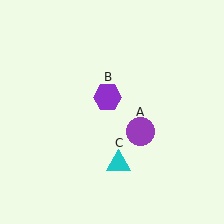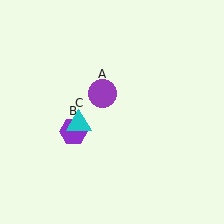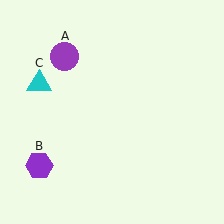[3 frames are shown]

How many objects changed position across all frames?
3 objects changed position: purple circle (object A), purple hexagon (object B), cyan triangle (object C).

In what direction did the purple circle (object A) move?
The purple circle (object A) moved up and to the left.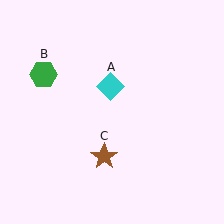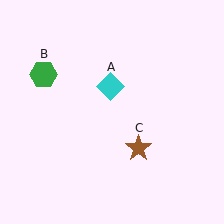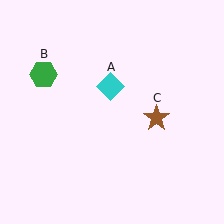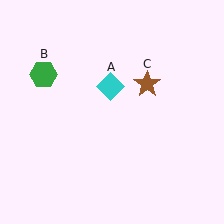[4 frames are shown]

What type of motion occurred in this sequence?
The brown star (object C) rotated counterclockwise around the center of the scene.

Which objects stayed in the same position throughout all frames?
Cyan diamond (object A) and green hexagon (object B) remained stationary.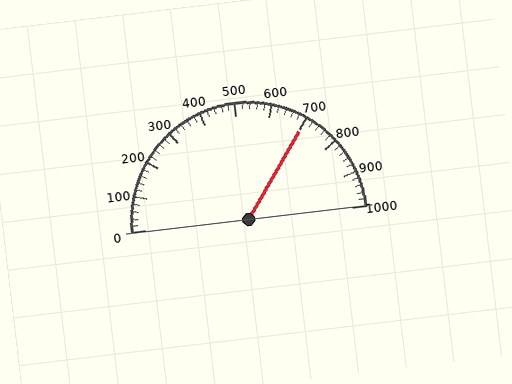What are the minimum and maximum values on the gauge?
The gauge ranges from 0 to 1000.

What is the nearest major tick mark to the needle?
The nearest major tick mark is 700.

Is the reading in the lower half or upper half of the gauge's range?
The reading is in the upper half of the range (0 to 1000).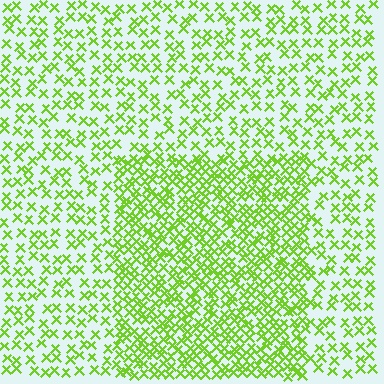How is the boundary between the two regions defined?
The boundary is defined by a change in element density (approximately 2.0x ratio). All elements are the same color, size, and shape.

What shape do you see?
I see a rectangle.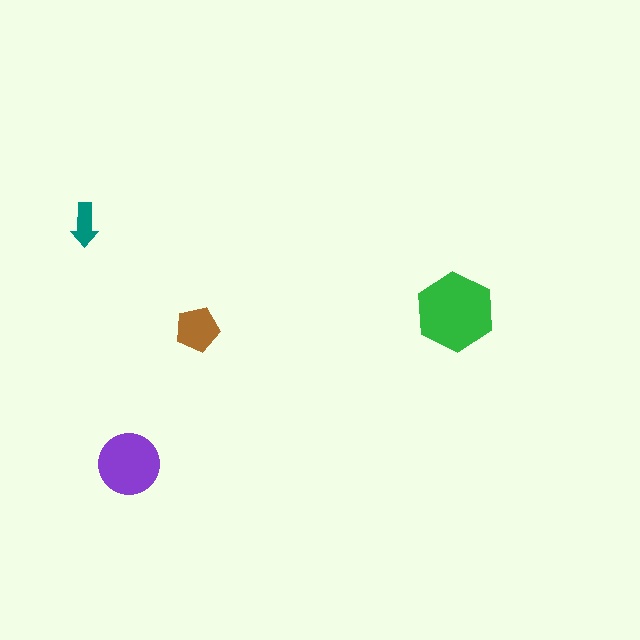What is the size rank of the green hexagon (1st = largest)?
1st.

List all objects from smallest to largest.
The teal arrow, the brown pentagon, the purple circle, the green hexagon.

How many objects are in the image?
There are 4 objects in the image.